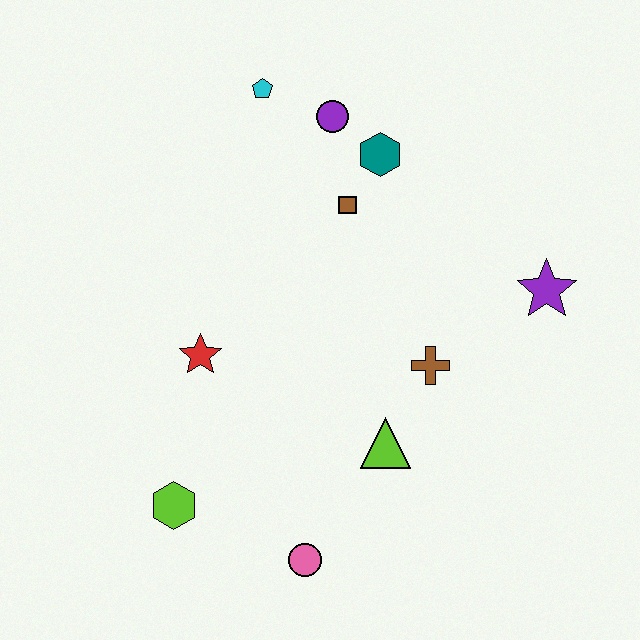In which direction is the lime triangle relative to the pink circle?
The lime triangle is above the pink circle.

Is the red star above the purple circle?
No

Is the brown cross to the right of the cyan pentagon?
Yes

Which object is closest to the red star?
The lime hexagon is closest to the red star.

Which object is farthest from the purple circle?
The pink circle is farthest from the purple circle.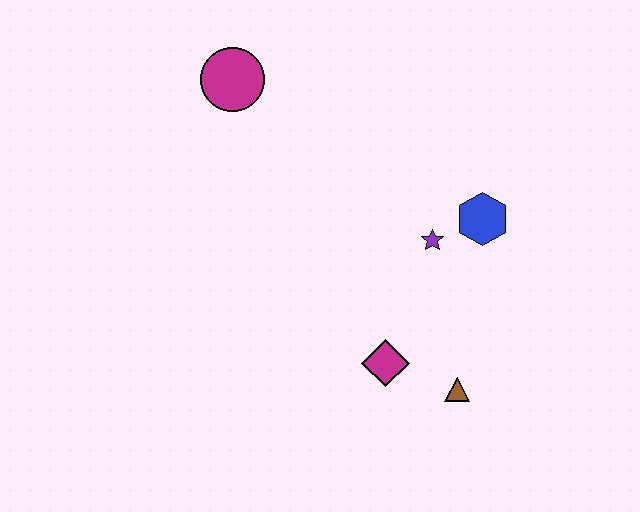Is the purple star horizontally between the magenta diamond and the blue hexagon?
Yes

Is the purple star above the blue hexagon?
No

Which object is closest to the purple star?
The blue hexagon is closest to the purple star.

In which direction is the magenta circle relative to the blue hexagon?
The magenta circle is to the left of the blue hexagon.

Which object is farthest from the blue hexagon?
The magenta circle is farthest from the blue hexagon.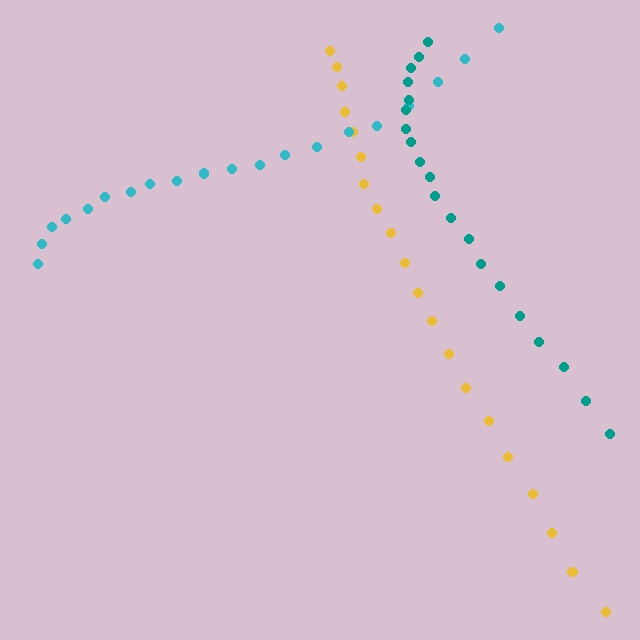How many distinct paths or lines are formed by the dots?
There are 3 distinct paths.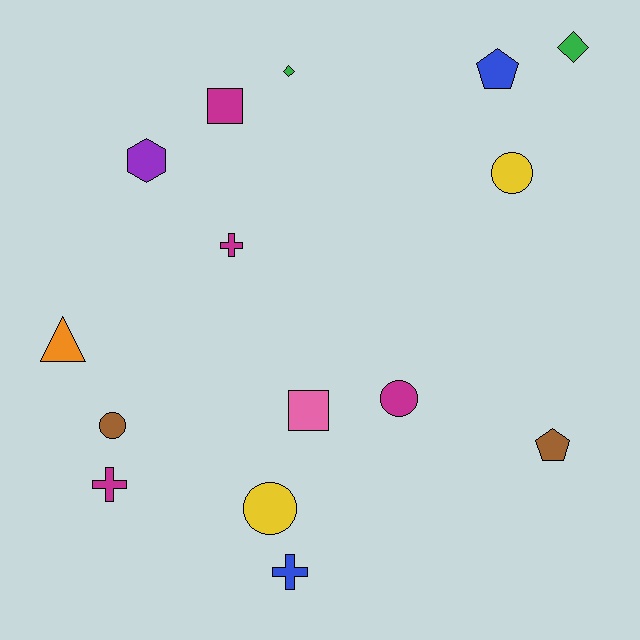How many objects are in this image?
There are 15 objects.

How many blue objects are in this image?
There are 2 blue objects.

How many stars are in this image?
There are no stars.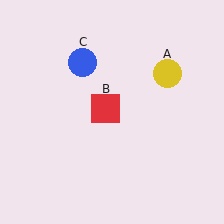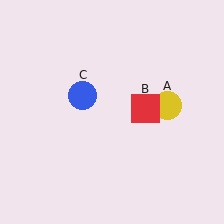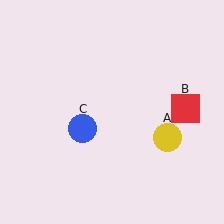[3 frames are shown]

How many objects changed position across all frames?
3 objects changed position: yellow circle (object A), red square (object B), blue circle (object C).